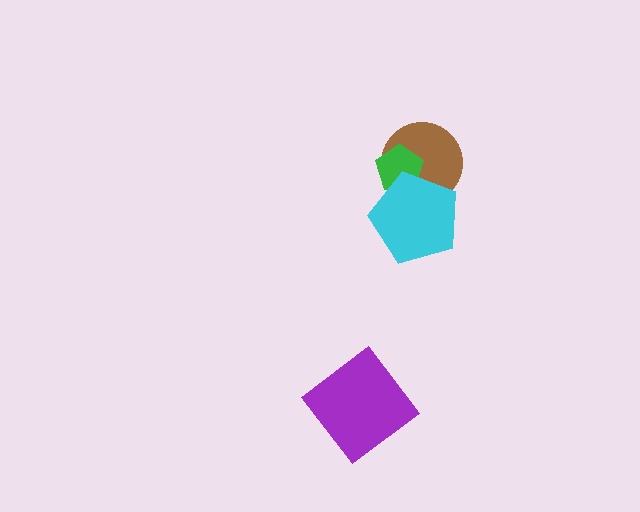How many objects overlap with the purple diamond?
0 objects overlap with the purple diamond.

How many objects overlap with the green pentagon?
2 objects overlap with the green pentagon.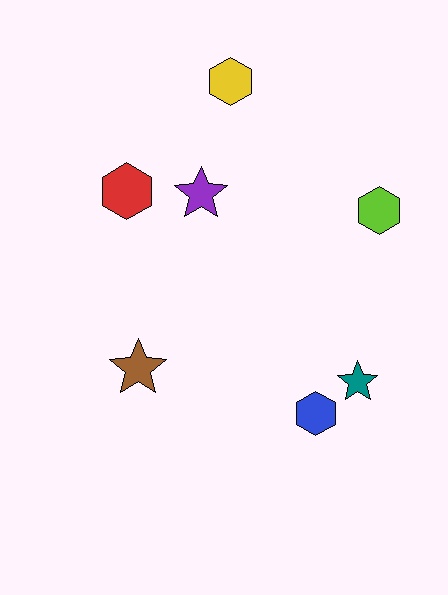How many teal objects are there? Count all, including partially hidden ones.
There is 1 teal object.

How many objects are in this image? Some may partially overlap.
There are 7 objects.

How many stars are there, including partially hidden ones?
There are 3 stars.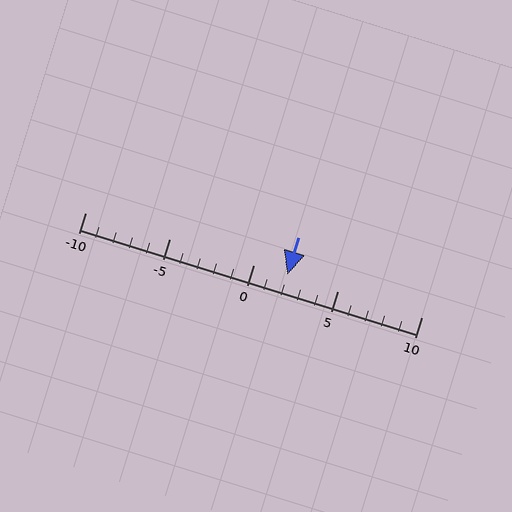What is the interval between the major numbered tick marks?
The major tick marks are spaced 5 units apart.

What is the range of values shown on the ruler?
The ruler shows values from -10 to 10.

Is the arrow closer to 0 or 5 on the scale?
The arrow is closer to 0.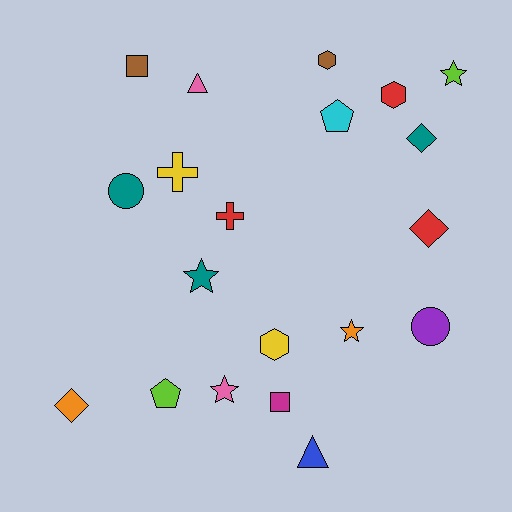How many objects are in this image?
There are 20 objects.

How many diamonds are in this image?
There are 3 diamonds.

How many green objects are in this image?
There are no green objects.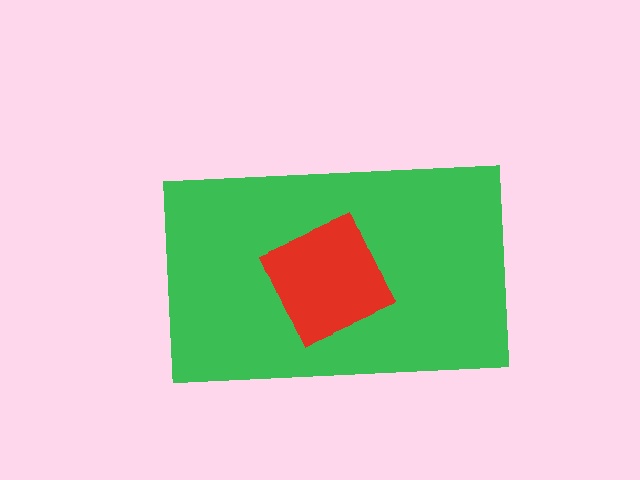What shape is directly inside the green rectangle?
The red square.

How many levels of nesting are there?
2.